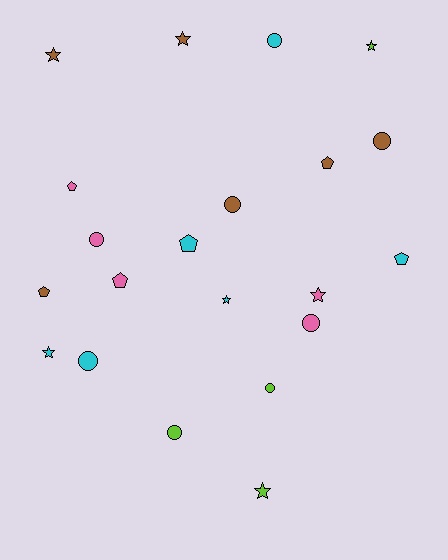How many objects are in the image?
There are 21 objects.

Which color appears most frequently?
Brown, with 6 objects.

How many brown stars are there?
There are 2 brown stars.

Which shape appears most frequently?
Circle, with 8 objects.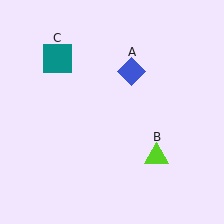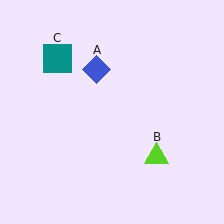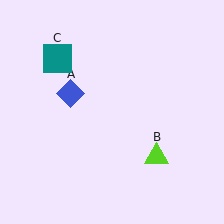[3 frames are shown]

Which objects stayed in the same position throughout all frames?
Lime triangle (object B) and teal square (object C) remained stationary.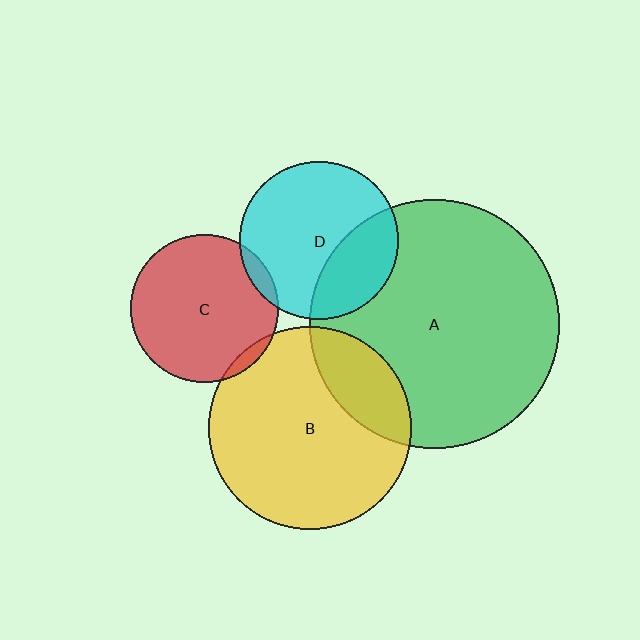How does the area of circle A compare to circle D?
Approximately 2.5 times.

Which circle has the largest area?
Circle A (green).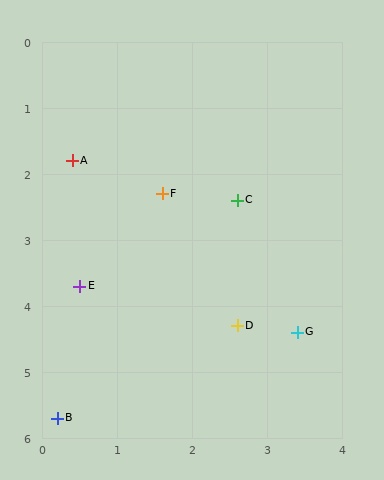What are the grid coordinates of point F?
Point F is at approximately (1.6, 2.3).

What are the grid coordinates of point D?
Point D is at approximately (2.6, 4.3).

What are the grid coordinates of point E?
Point E is at approximately (0.5, 3.7).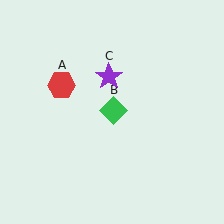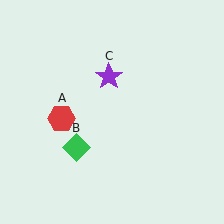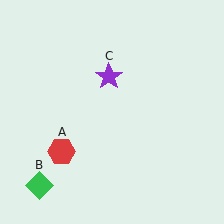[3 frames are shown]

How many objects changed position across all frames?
2 objects changed position: red hexagon (object A), green diamond (object B).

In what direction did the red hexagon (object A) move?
The red hexagon (object A) moved down.